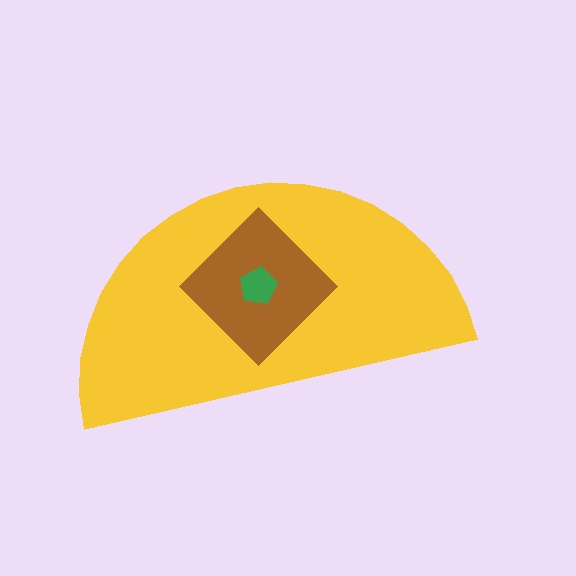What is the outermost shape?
The yellow semicircle.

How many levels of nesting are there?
3.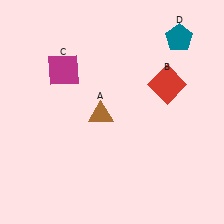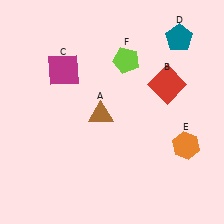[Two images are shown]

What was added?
An orange hexagon (E), a lime pentagon (F) were added in Image 2.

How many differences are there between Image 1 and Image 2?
There are 2 differences between the two images.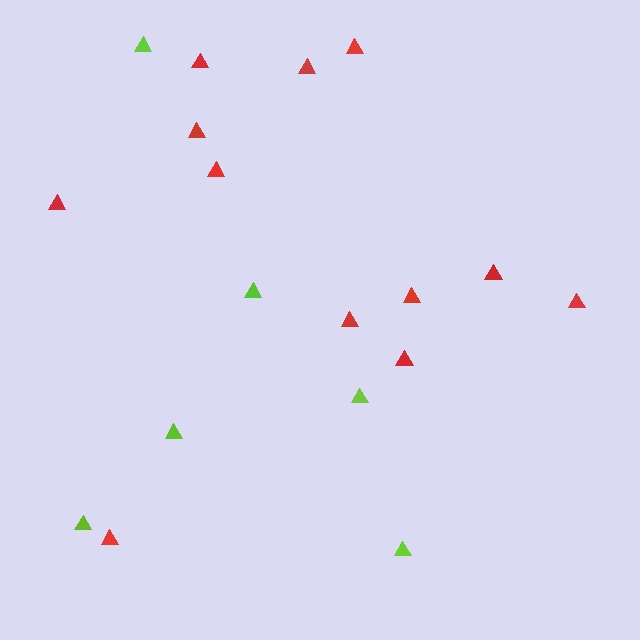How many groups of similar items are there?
There are 2 groups: one group of lime triangles (6) and one group of red triangles (12).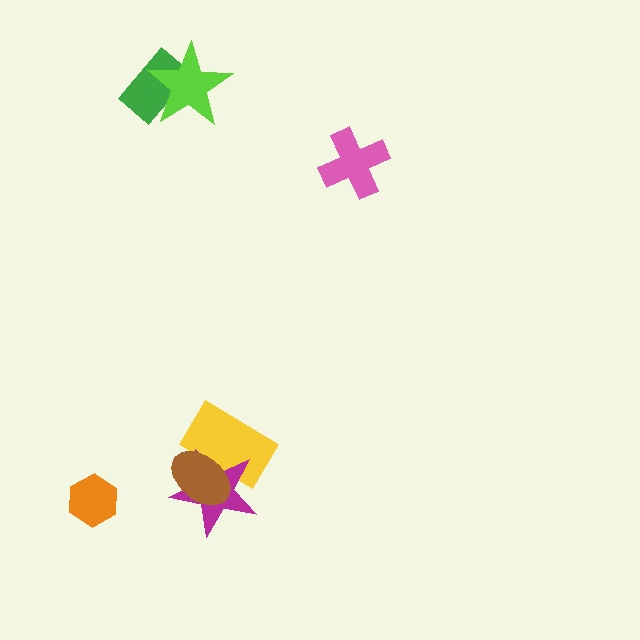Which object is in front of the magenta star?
The brown ellipse is in front of the magenta star.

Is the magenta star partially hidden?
Yes, it is partially covered by another shape.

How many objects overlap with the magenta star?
2 objects overlap with the magenta star.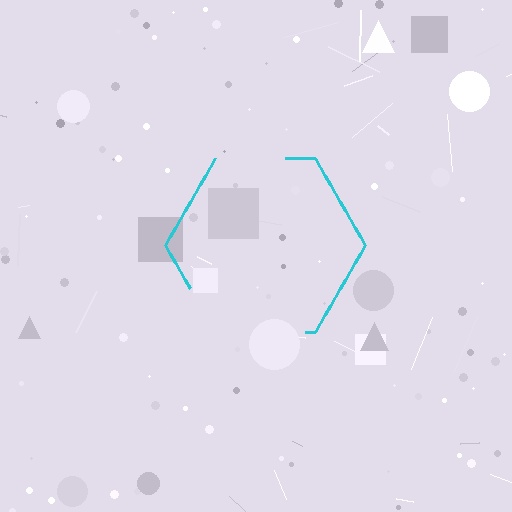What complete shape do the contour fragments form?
The contour fragments form a hexagon.